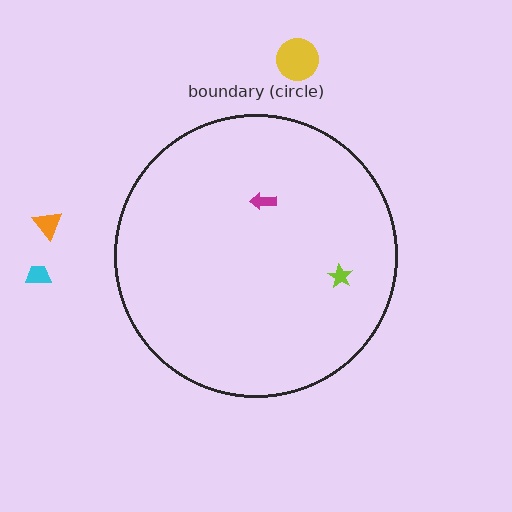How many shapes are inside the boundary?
2 inside, 3 outside.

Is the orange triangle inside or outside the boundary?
Outside.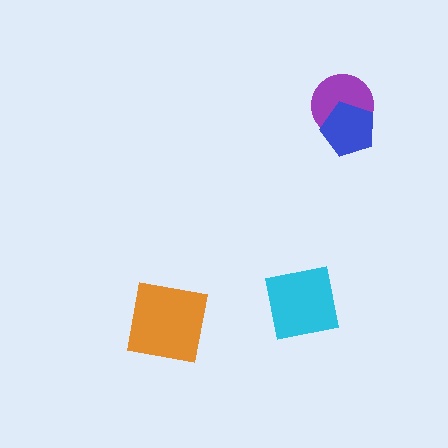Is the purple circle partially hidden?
Yes, it is partially covered by another shape.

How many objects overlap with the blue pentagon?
1 object overlaps with the blue pentagon.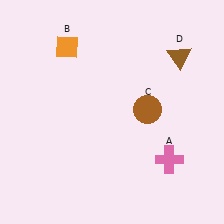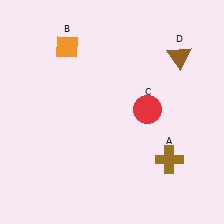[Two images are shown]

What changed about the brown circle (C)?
In Image 1, C is brown. In Image 2, it changed to red.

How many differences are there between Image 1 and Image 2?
There are 2 differences between the two images.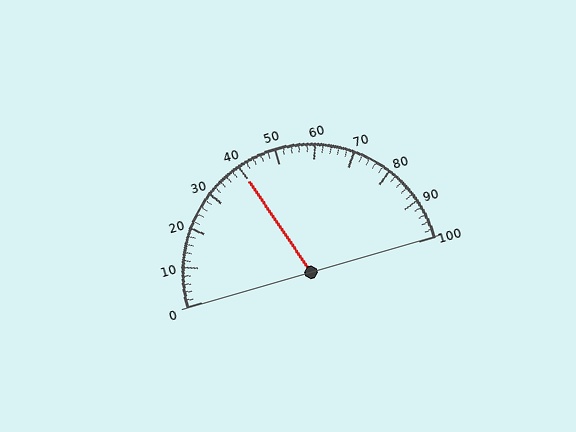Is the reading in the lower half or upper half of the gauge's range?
The reading is in the lower half of the range (0 to 100).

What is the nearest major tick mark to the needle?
The nearest major tick mark is 40.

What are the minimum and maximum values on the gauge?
The gauge ranges from 0 to 100.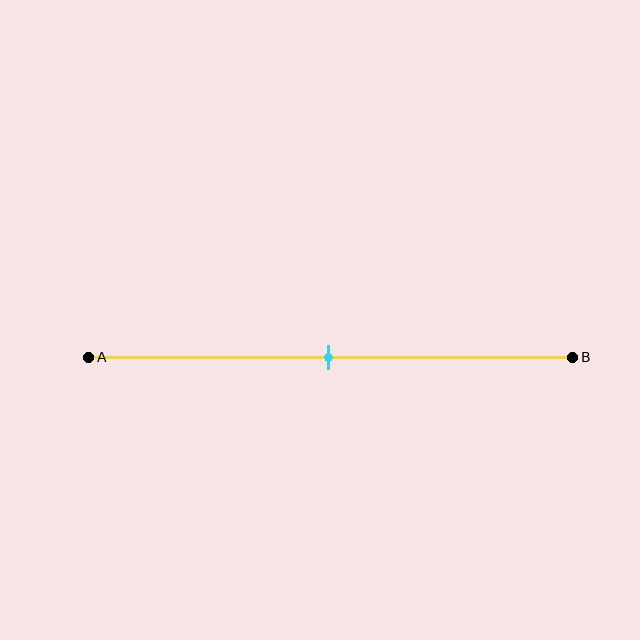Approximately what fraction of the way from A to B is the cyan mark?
The cyan mark is approximately 50% of the way from A to B.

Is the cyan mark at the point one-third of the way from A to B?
No, the mark is at about 50% from A, not at the 33% one-third point.